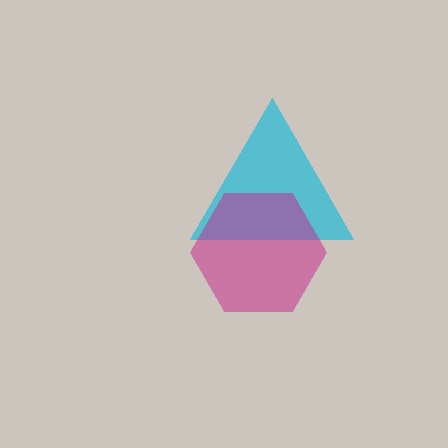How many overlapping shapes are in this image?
There are 2 overlapping shapes in the image.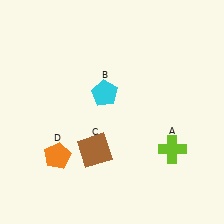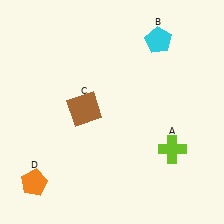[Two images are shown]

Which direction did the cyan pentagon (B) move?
The cyan pentagon (B) moved right.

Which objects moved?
The objects that moved are: the cyan pentagon (B), the brown square (C), the orange pentagon (D).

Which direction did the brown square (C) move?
The brown square (C) moved up.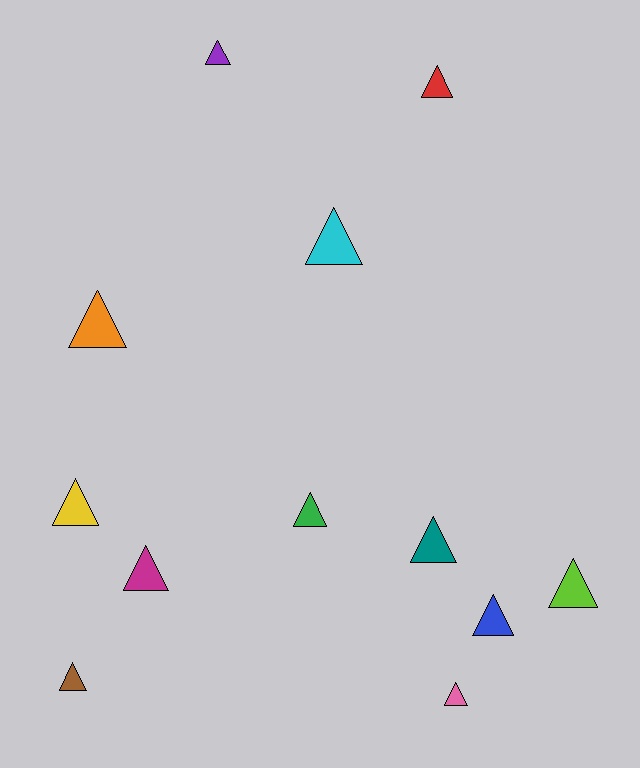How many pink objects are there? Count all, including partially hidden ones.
There is 1 pink object.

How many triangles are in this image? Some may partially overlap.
There are 12 triangles.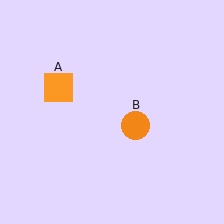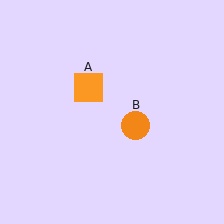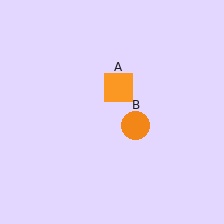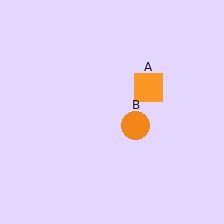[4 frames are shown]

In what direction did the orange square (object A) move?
The orange square (object A) moved right.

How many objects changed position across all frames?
1 object changed position: orange square (object A).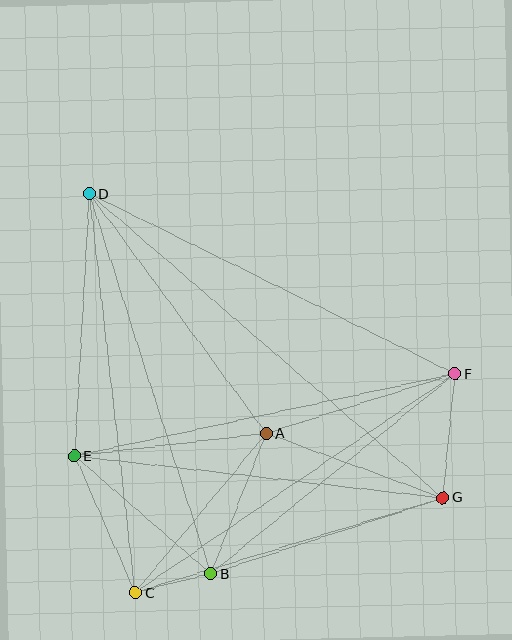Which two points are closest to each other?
Points B and C are closest to each other.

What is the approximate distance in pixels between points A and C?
The distance between A and C is approximately 206 pixels.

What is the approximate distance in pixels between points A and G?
The distance between A and G is approximately 188 pixels.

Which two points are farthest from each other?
Points D and G are farthest from each other.